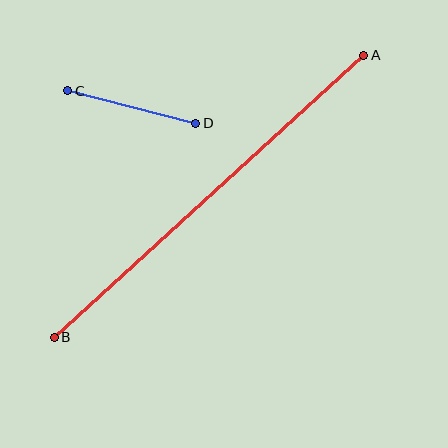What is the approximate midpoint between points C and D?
The midpoint is at approximately (132, 107) pixels.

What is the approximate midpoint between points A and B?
The midpoint is at approximately (209, 196) pixels.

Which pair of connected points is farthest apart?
Points A and B are farthest apart.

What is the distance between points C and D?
The distance is approximately 132 pixels.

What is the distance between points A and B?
The distance is approximately 418 pixels.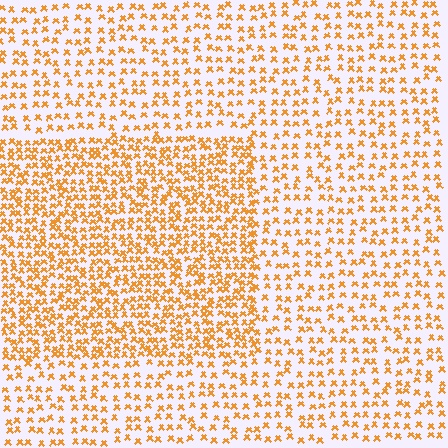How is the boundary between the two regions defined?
The boundary is defined by a change in element density (approximately 1.9x ratio). All elements are the same color, size, and shape.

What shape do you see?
I see a rectangle.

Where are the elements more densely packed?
The elements are more densely packed inside the rectangle boundary.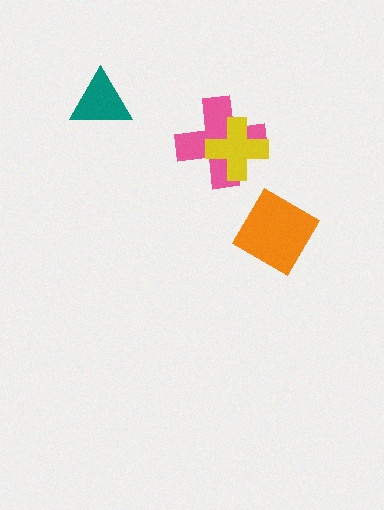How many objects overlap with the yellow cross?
1 object overlaps with the yellow cross.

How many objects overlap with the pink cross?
1 object overlaps with the pink cross.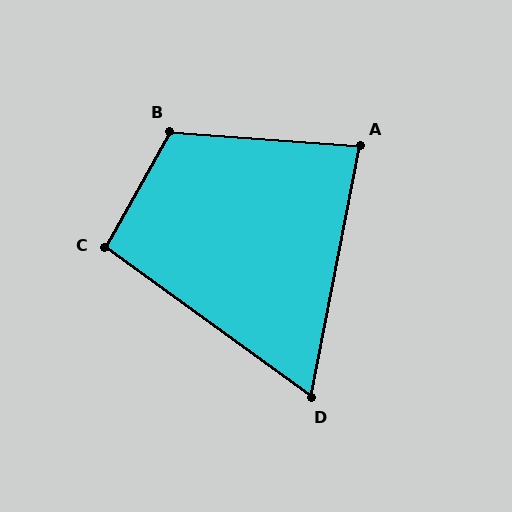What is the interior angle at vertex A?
Approximately 83 degrees (acute).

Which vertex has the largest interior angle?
B, at approximately 115 degrees.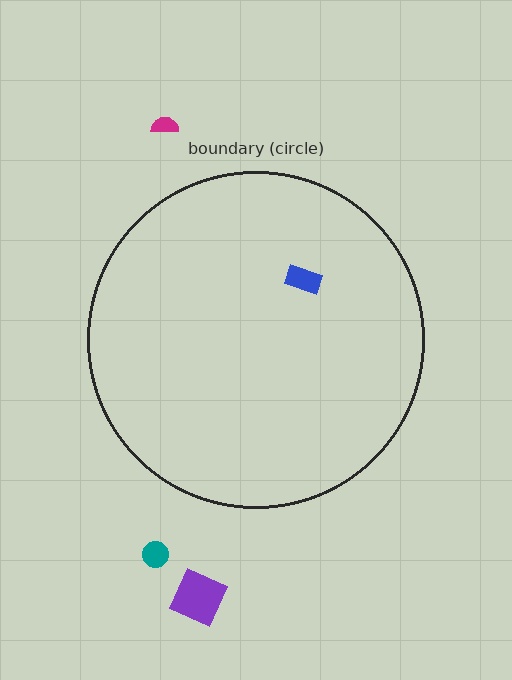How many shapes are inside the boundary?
1 inside, 3 outside.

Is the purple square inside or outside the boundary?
Outside.